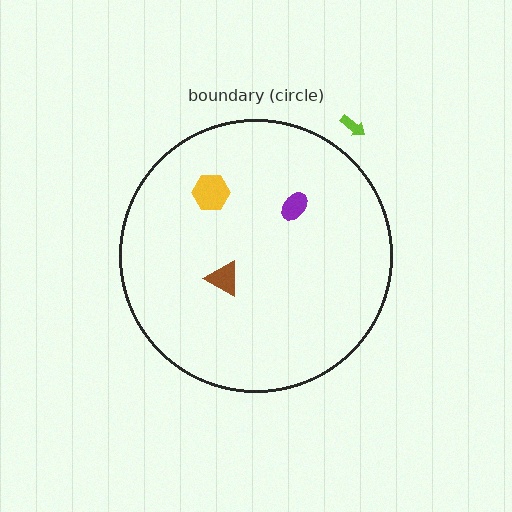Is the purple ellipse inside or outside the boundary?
Inside.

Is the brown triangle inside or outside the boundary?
Inside.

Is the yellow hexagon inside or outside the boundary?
Inside.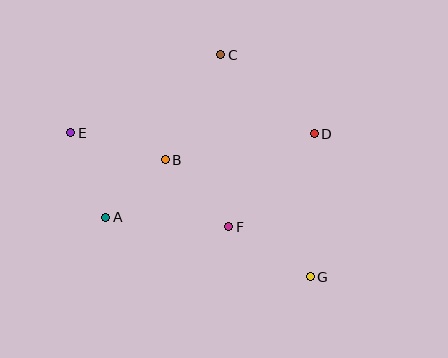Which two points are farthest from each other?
Points E and G are farthest from each other.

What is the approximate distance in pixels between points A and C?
The distance between A and C is approximately 199 pixels.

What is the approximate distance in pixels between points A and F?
The distance between A and F is approximately 123 pixels.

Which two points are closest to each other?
Points A and B are closest to each other.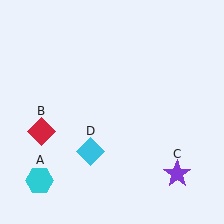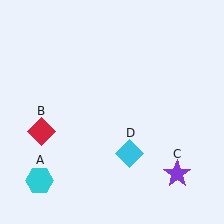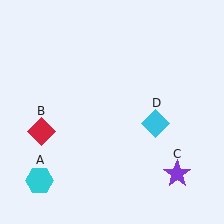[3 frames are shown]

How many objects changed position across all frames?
1 object changed position: cyan diamond (object D).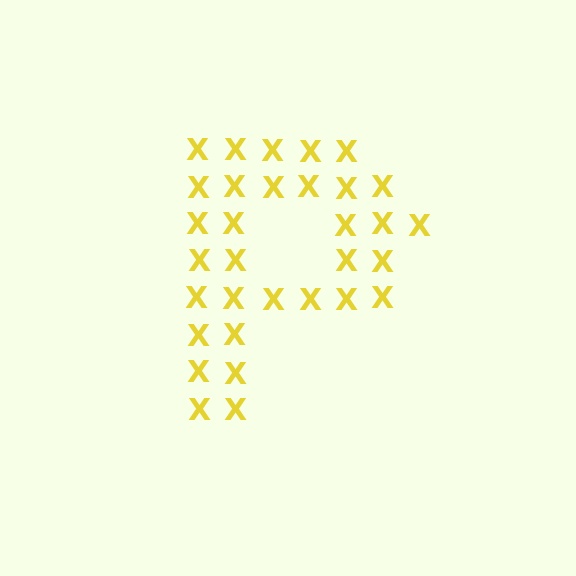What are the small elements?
The small elements are letter X's.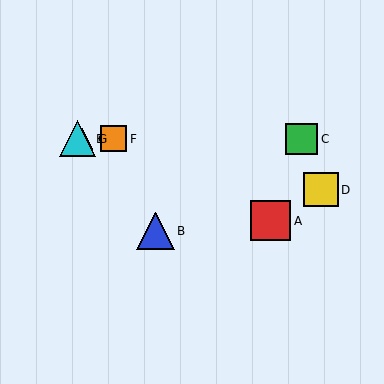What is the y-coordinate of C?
Object C is at y≈139.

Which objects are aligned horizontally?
Objects C, E, F, G are aligned horizontally.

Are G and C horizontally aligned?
Yes, both are at y≈139.